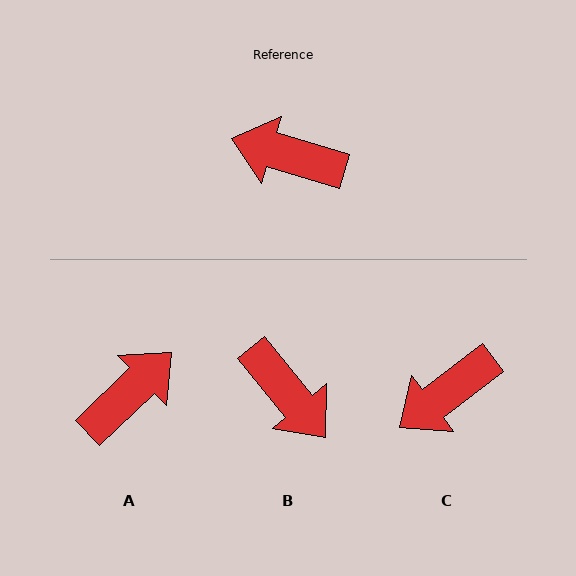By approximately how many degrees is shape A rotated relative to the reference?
Approximately 120 degrees clockwise.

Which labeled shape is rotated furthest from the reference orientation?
B, about 146 degrees away.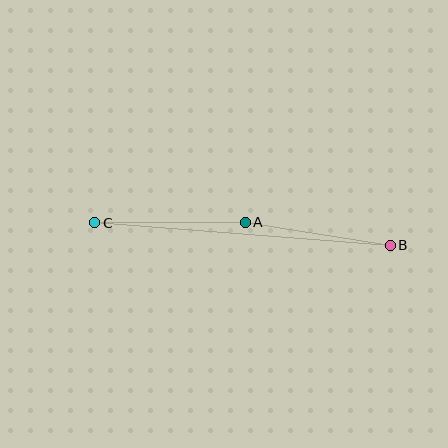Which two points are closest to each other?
Points A and B are closest to each other.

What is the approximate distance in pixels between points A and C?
The distance between A and C is approximately 150 pixels.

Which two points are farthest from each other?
Points B and C are farthest from each other.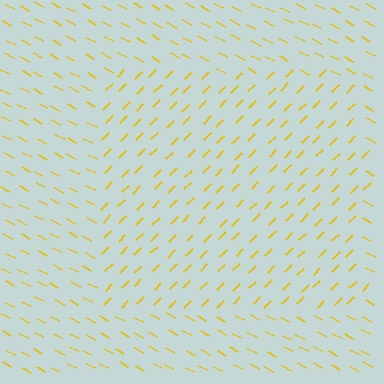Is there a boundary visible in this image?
Yes, there is a texture boundary formed by a change in line orientation.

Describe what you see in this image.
The image is filled with small yellow line segments. A rectangle region in the image has lines oriented differently from the surrounding lines, creating a visible texture boundary.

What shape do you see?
I see a rectangle.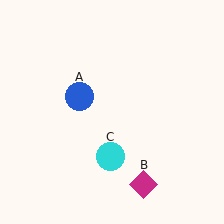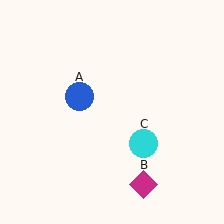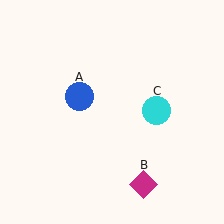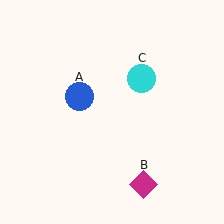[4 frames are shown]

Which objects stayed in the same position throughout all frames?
Blue circle (object A) and magenta diamond (object B) remained stationary.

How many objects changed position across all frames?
1 object changed position: cyan circle (object C).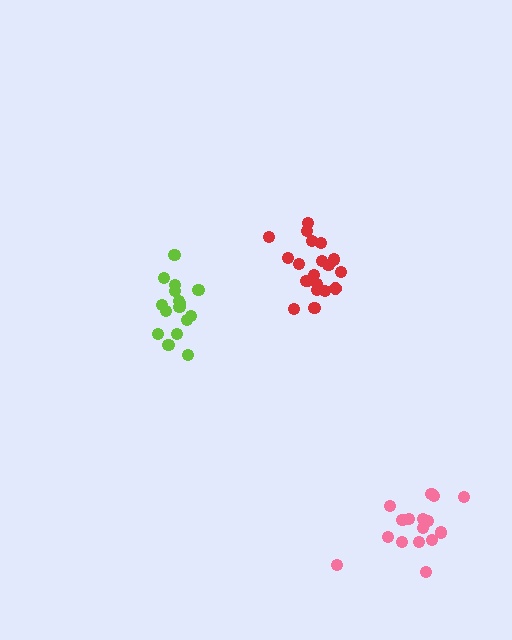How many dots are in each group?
Group 1: 16 dots, Group 2: 21 dots, Group 3: 16 dots (53 total).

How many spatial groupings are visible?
There are 3 spatial groupings.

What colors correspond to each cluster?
The clusters are colored: pink, red, lime.